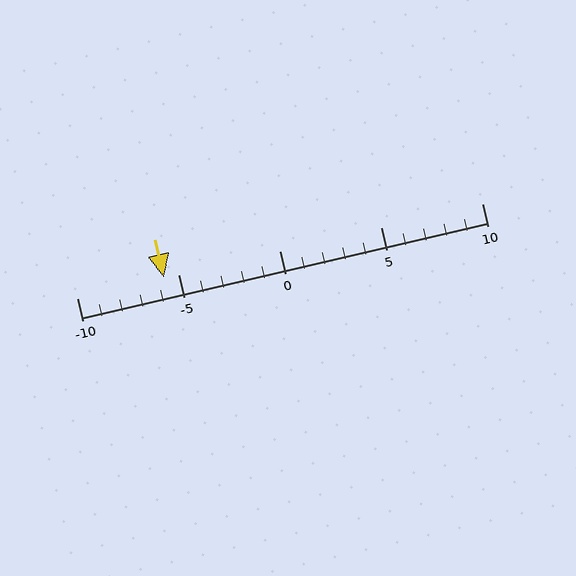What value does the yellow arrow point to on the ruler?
The yellow arrow points to approximately -6.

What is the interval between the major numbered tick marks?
The major tick marks are spaced 5 units apart.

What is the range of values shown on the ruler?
The ruler shows values from -10 to 10.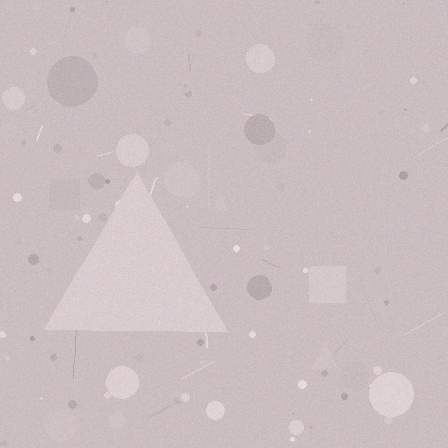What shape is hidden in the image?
A triangle is hidden in the image.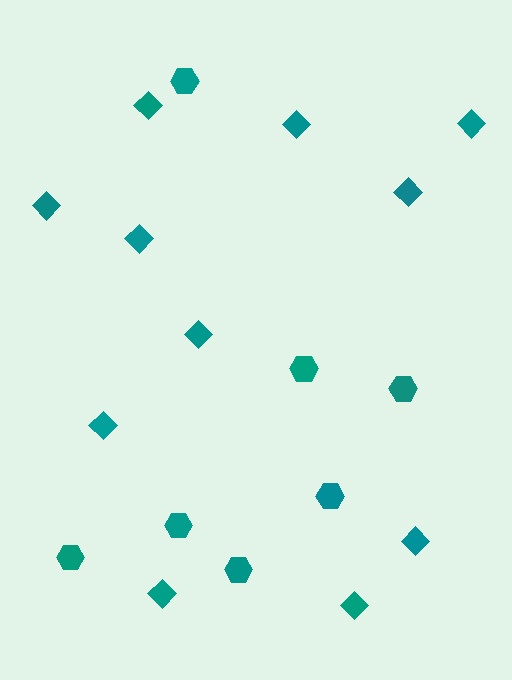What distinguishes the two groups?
There are 2 groups: one group of diamonds (11) and one group of hexagons (7).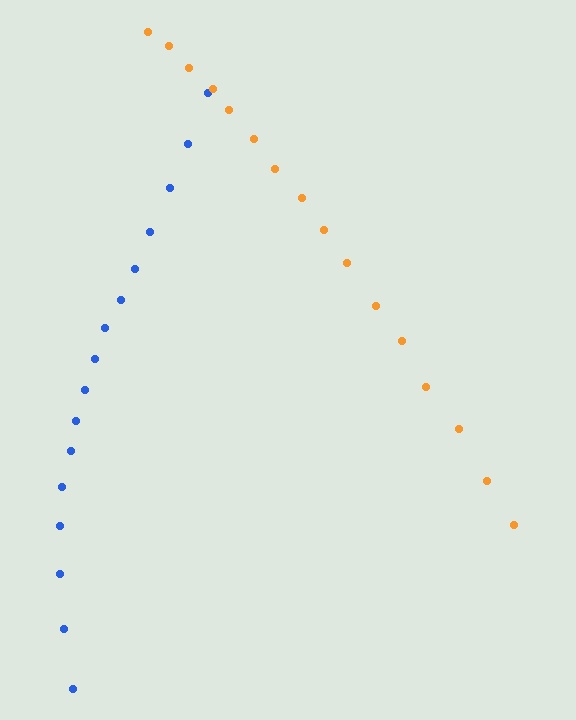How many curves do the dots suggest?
There are 2 distinct paths.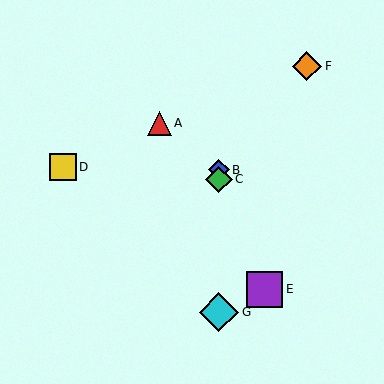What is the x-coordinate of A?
Object A is at x≈159.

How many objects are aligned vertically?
3 objects (B, C, G) are aligned vertically.